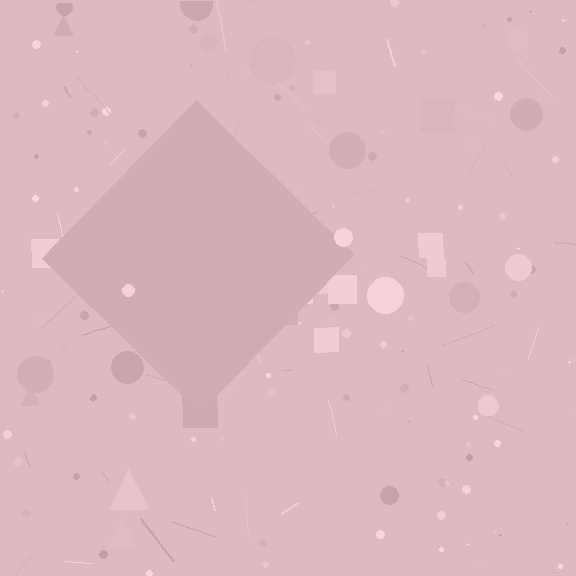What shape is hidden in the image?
A diamond is hidden in the image.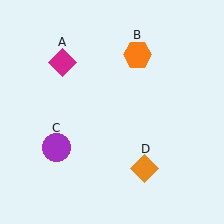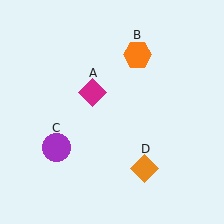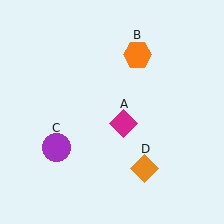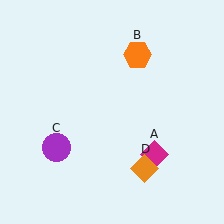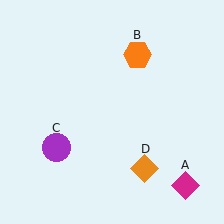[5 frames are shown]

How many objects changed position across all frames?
1 object changed position: magenta diamond (object A).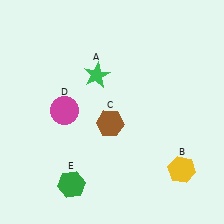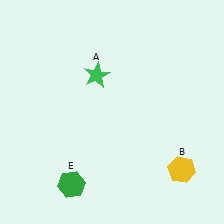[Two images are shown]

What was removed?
The brown hexagon (C), the magenta circle (D) were removed in Image 2.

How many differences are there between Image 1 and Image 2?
There are 2 differences between the two images.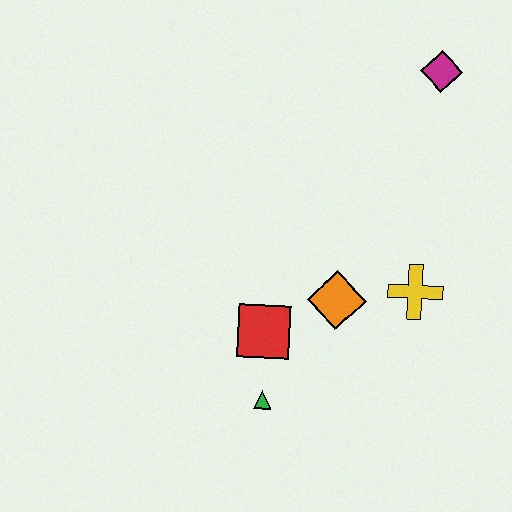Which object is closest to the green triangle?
The red square is closest to the green triangle.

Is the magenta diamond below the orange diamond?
No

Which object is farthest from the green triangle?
The magenta diamond is farthest from the green triangle.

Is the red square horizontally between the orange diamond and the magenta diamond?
No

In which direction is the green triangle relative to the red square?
The green triangle is below the red square.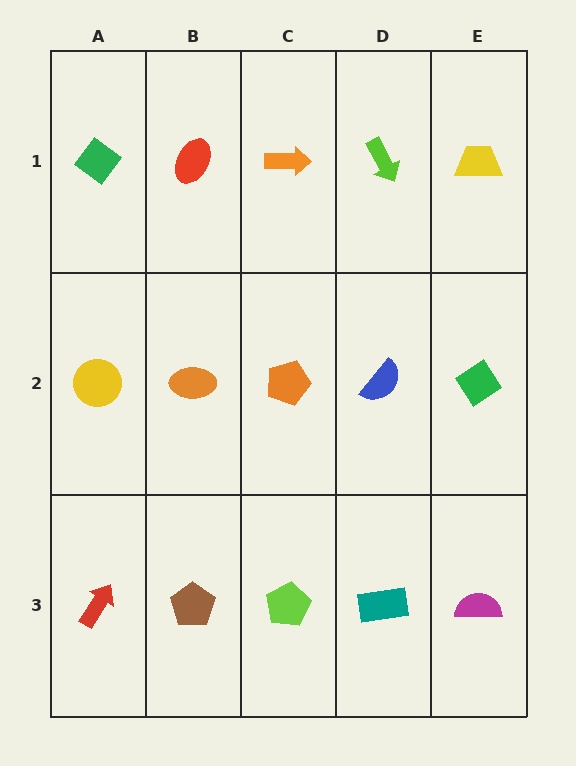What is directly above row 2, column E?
A yellow trapezoid.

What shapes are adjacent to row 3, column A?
A yellow circle (row 2, column A), a brown pentagon (row 3, column B).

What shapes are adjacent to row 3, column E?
A green diamond (row 2, column E), a teal rectangle (row 3, column D).